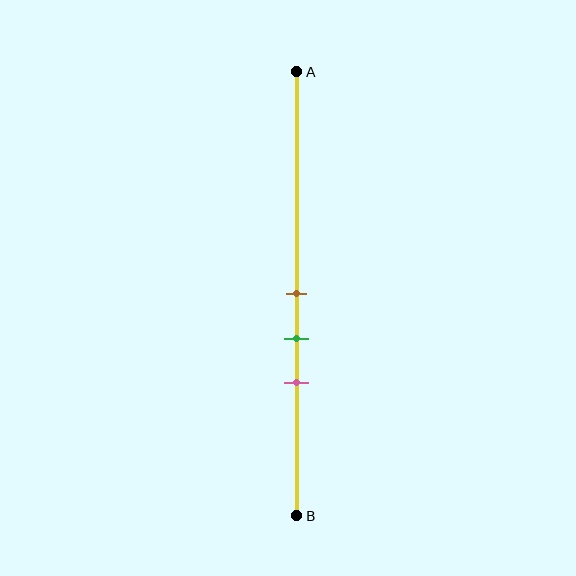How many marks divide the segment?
There are 3 marks dividing the segment.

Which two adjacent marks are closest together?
The brown and green marks are the closest adjacent pair.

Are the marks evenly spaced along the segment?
Yes, the marks are approximately evenly spaced.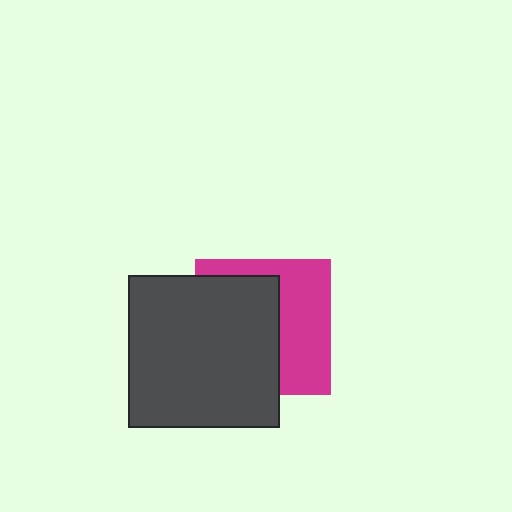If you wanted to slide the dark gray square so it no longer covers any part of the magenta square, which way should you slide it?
Slide it left — that is the most direct way to separate the two shapes.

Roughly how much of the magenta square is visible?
About half of it is visible (roughly 46%).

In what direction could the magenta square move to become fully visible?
The magenta square could move right. That would shift it out from behind the dark gray square entirely.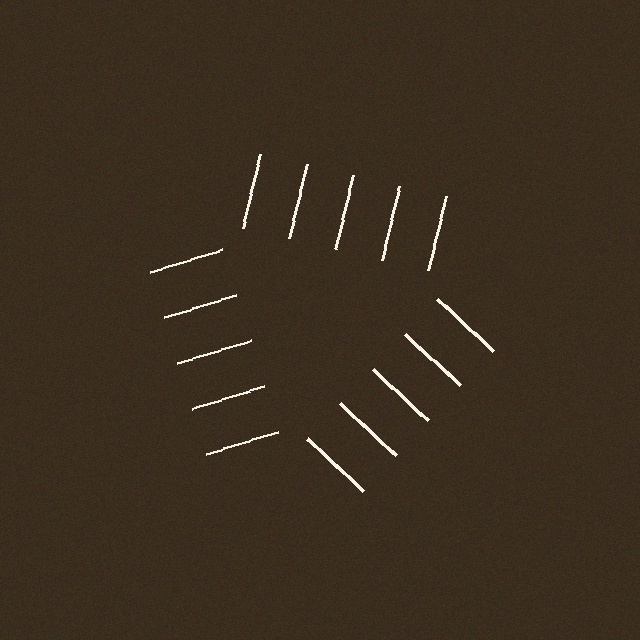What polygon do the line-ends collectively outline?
An illusory triangle — the line segments terminate on its edges but no continuous stroke is drawn.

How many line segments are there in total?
15 — 5 along each of the 3 edges.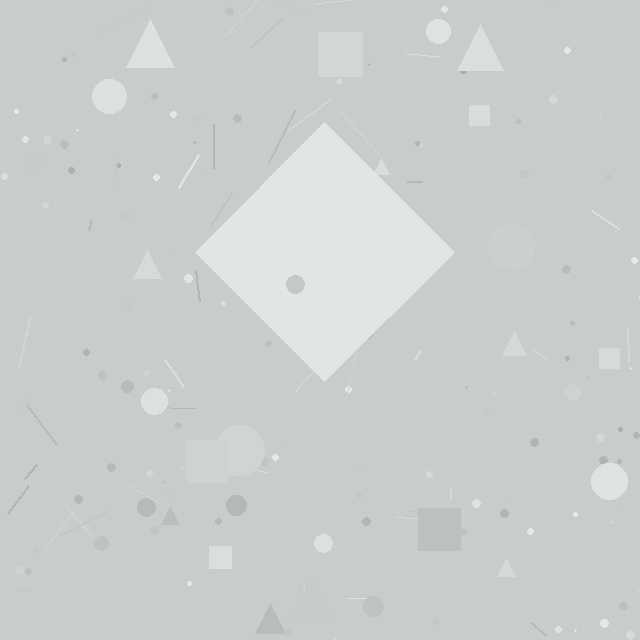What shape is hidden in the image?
A diamond is hidden in the image.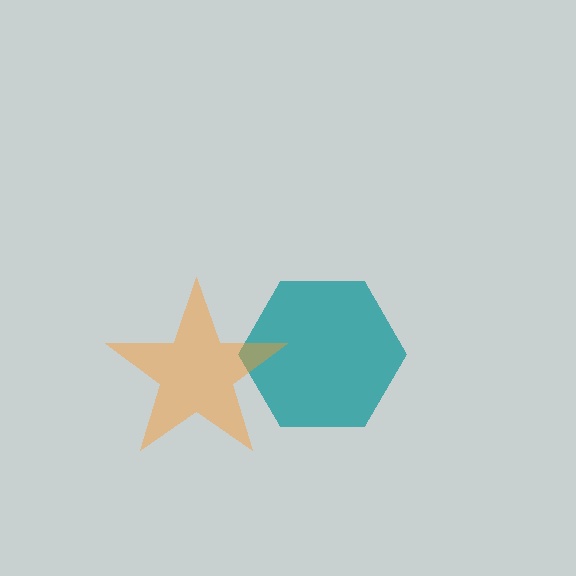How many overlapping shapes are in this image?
There are 2 overlapping shapes in the image.